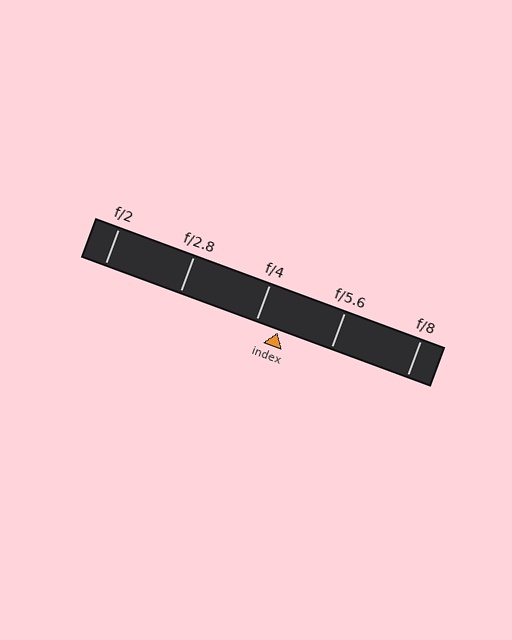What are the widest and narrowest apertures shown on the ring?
The widest aperture shown is f/2 and the narrowest is f/8.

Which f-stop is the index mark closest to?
The index mark is closest to f/4.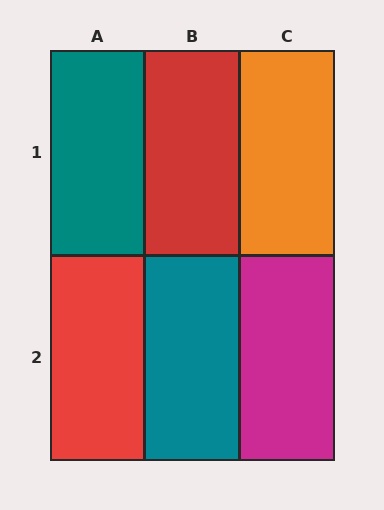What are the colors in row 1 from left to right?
Teal, red, orange.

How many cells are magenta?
1 cell is magenta.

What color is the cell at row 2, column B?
Teal.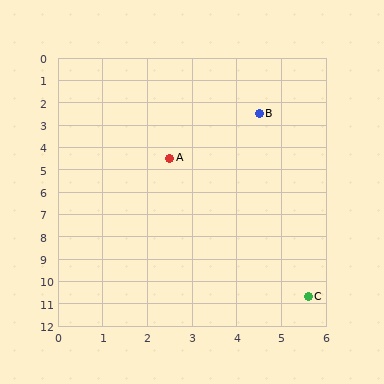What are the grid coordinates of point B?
Point B is at approximately (4.5, 2.5).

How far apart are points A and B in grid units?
Points A and B are about 2.8 grid units apart.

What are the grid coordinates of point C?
Point C is at approximately (5.6, 10.7).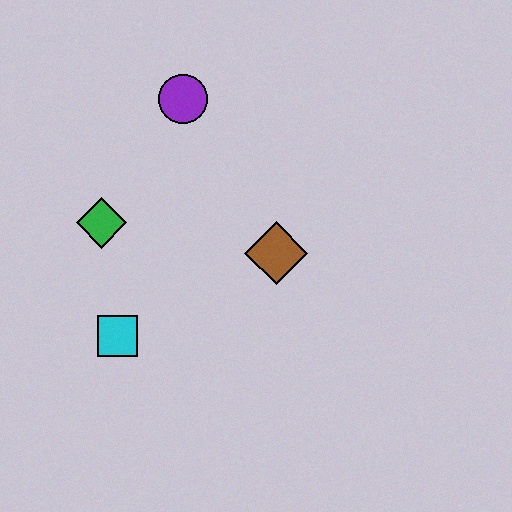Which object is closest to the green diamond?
The cyan square is closest to the green diamond.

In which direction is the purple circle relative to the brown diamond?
The purple circle is above the brown diamond.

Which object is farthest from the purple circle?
The cyan square is farthest from the purple circle.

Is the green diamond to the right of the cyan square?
No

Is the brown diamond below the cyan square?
No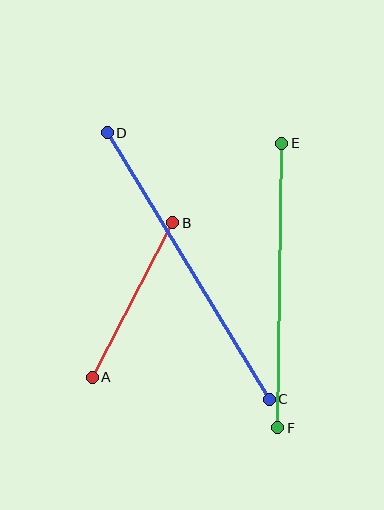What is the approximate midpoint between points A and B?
The midpoint is at approximately (133, 300) pixels.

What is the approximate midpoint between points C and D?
The midpoint is at approximately (188, 266) pixels.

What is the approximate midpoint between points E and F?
The midpoint is at approximately (280, 285) pixels.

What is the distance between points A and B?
The distance is approximately 174 pixels.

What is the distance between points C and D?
The distance is approximately 312 pixels.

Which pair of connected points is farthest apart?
Points C and D are farthest apart.